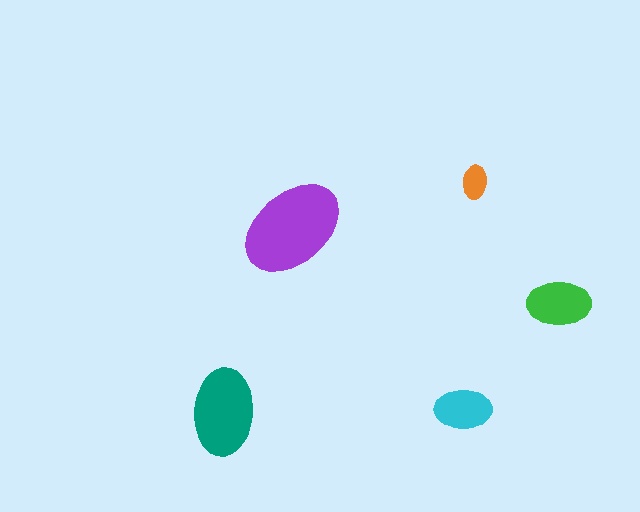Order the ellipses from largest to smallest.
the purple one, the teal one, the green one, the cyan one, the orange one.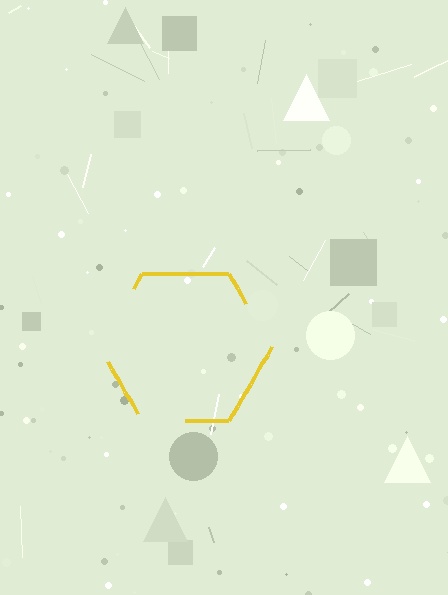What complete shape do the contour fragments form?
The contour fragments form a hexagon.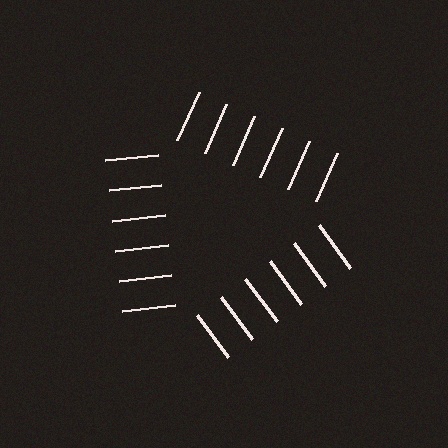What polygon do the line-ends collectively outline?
An illusory triangle — the line segments terminate on its edges but no continuous stroke is drawn.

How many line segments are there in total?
18 — 6 along each of the 3 edges.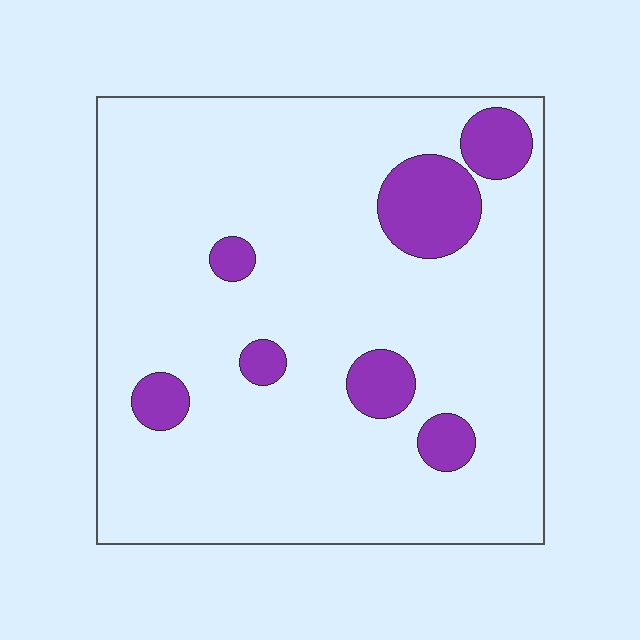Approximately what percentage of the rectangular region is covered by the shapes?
Approximately 15%.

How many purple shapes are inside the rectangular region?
7.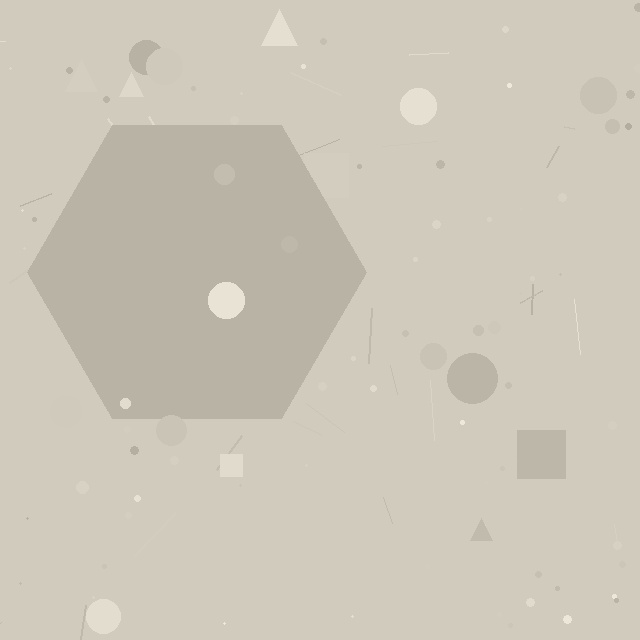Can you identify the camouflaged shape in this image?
The camouflaged shape is a hexagon.